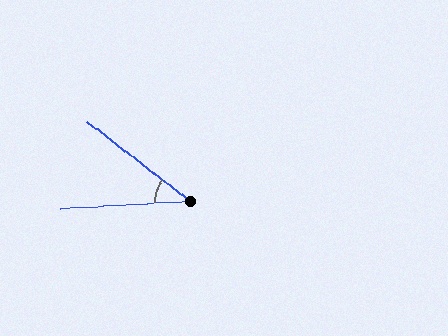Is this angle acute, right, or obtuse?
It is acute.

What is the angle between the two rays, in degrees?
Approximately 41 degrees.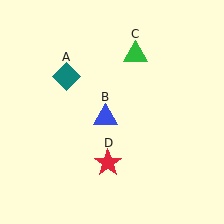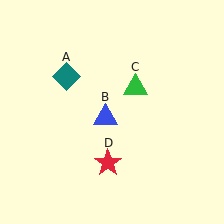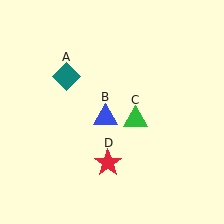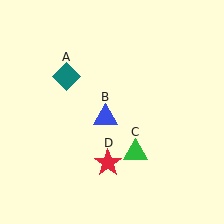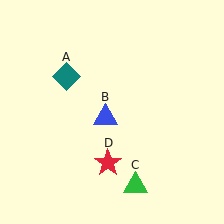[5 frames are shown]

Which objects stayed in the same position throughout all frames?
Teal diamond (object A) and blue triangle (object B) and red star (object D) remained stationary.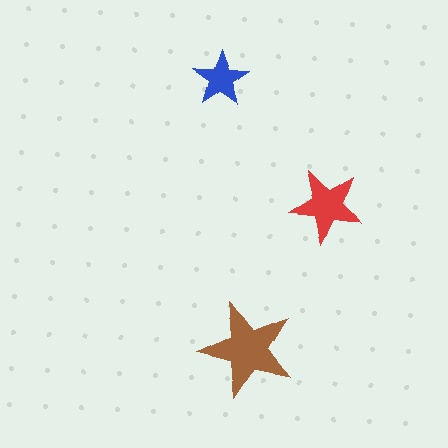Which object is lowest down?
The brown star is bottommost.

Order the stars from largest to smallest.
the brown one, the red one, the blue one.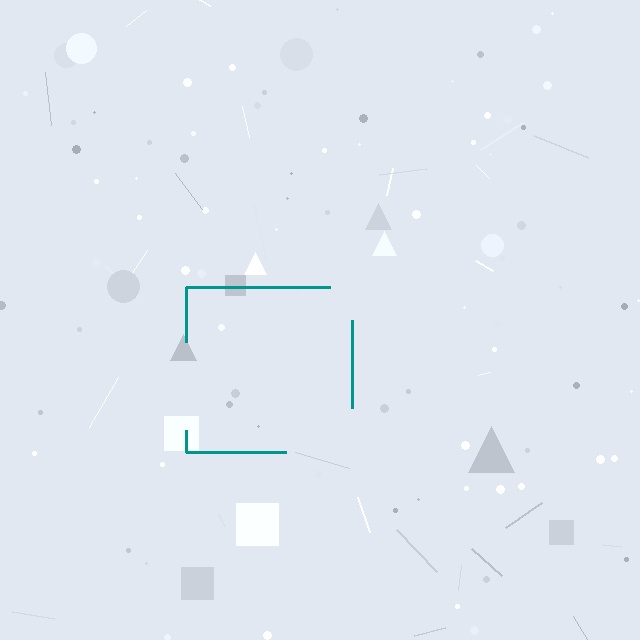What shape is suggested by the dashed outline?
The dashed outline suggests a square.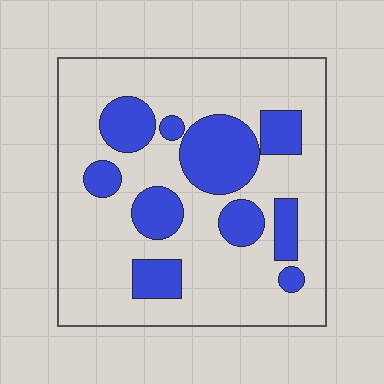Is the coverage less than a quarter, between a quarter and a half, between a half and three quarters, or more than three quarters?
Between a quarter and a half.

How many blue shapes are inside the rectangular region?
10.